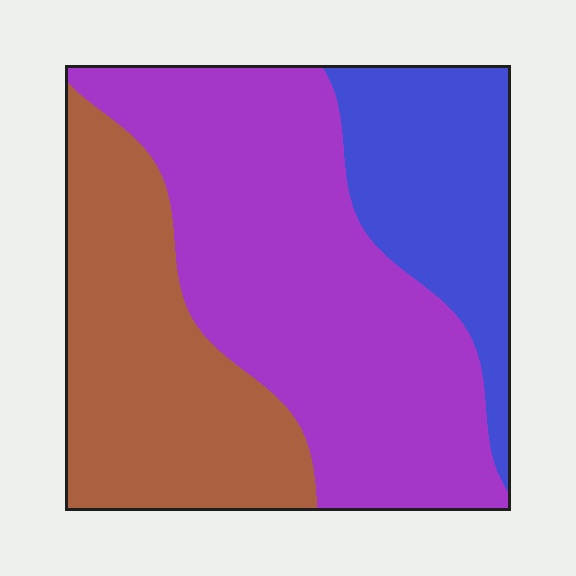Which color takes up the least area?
Blue, at roughly 20%.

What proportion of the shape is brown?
Brown takes up between a sixth and a third of the shape.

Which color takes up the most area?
Purple, at roughly 50%.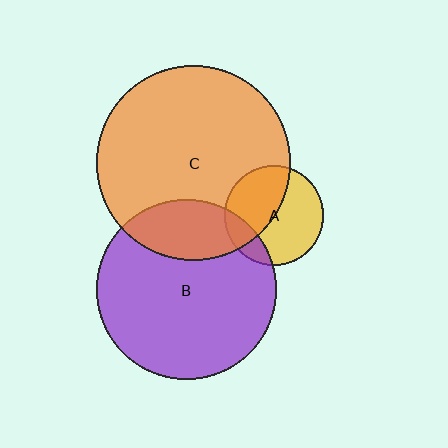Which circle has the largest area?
Circle C (orange).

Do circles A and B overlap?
Yes.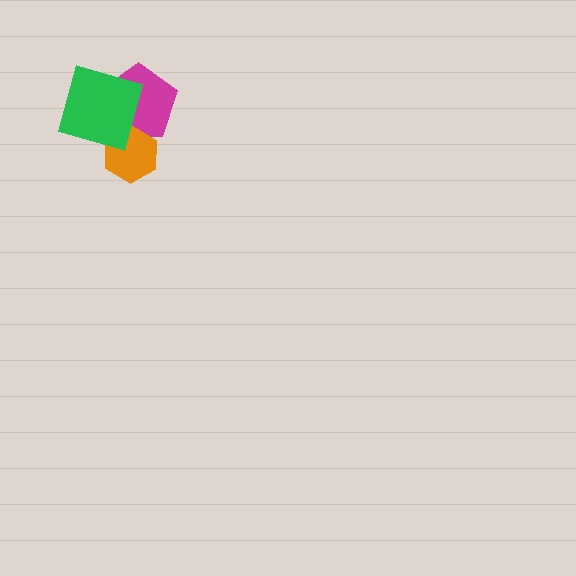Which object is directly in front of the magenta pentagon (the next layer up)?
The orange hexagon is directly in front of the magenta pentagon.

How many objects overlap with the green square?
2 objects overlap with the green square.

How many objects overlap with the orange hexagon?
2 objects overlap with the orange hexagon.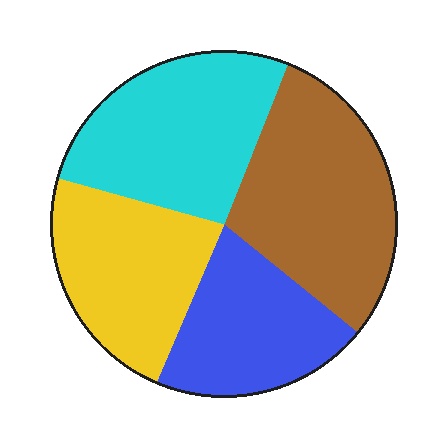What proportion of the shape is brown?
Brown takes up between a quarter and a half of the shape.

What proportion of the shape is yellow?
Yellow takes up about one quarter (1/4) of the shape.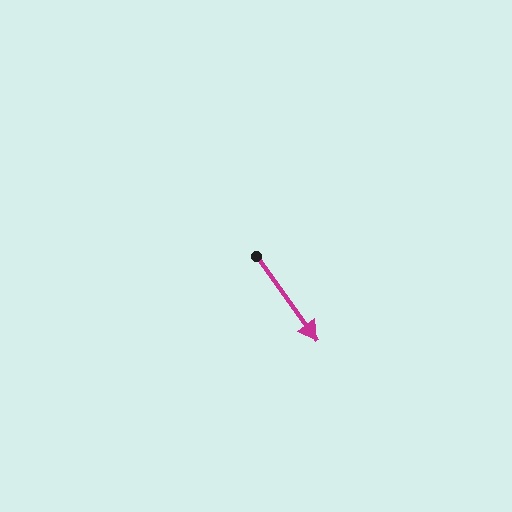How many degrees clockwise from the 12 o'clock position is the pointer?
Approximately 144 degrees.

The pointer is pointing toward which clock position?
Roughly 5 o'clock.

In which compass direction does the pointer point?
Southeast.